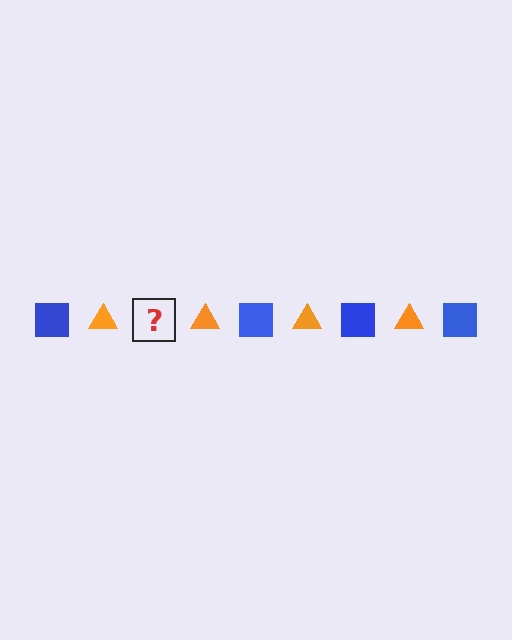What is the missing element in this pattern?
The missing element is a blue square.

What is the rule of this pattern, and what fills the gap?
The rule is that the pattern alternates between blue square and orange triangle. The gap should be filled with a blue square.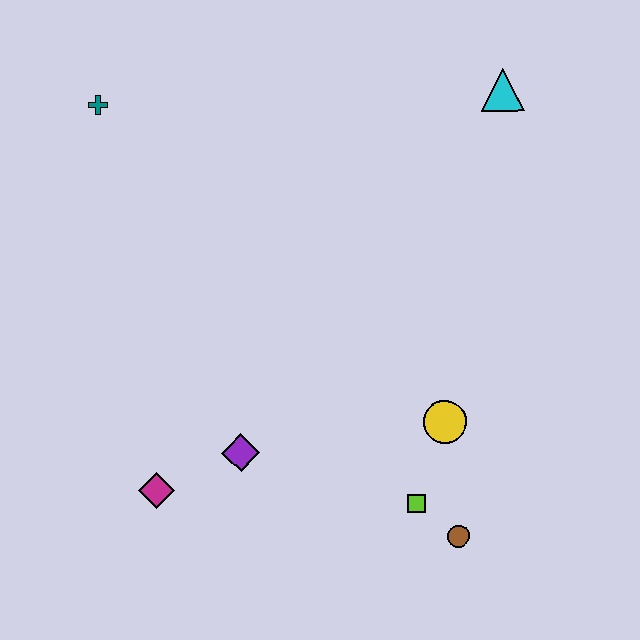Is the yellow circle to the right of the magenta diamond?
Yes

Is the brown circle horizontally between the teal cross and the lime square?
No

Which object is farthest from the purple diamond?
The cyan triangle is farthest from the purple diamond.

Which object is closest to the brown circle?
The lime square is closest to the brown circle.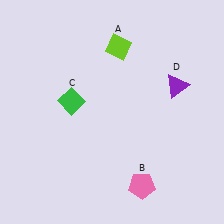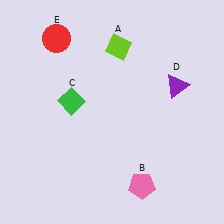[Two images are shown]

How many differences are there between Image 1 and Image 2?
There is 1 difference between the two images.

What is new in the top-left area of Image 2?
A red circle (E) was added in the top-left area of Image 2.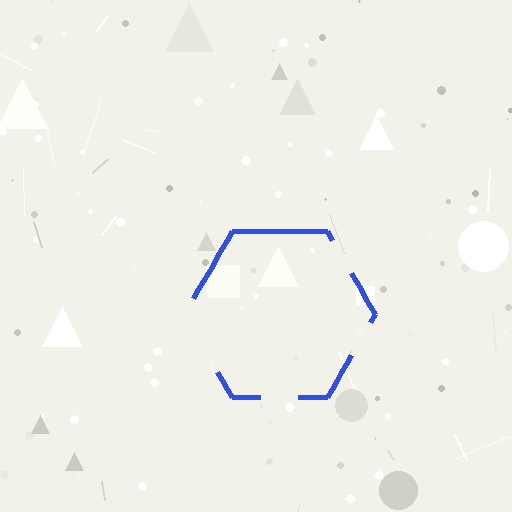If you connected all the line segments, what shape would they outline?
They would outline a hexagon.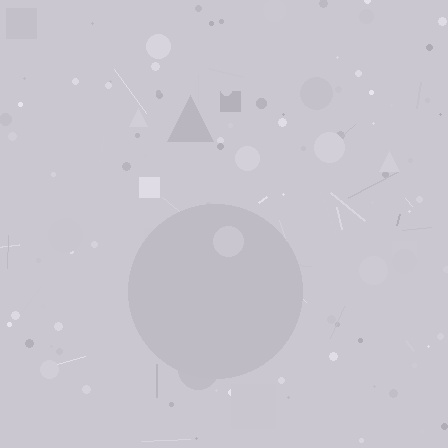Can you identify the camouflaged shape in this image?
The camouflaged shape is a circle.